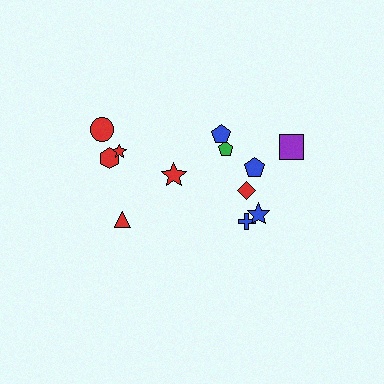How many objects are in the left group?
There are 5 objects.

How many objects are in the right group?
There are 7 objects.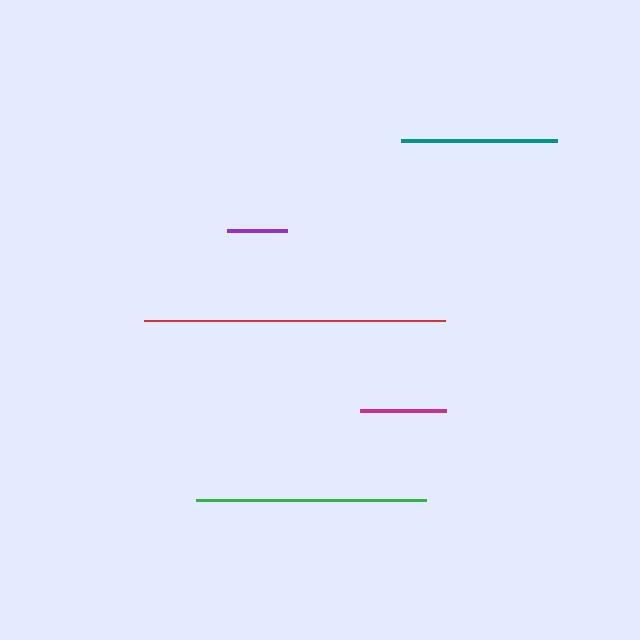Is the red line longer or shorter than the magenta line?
The red line is longer than the magenta line.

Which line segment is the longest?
The red line is the longest at approximately 301 pixels.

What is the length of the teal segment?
The teal segment is approximately 156 pixels long.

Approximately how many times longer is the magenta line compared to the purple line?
The magenta line is approximately 1.4 times the length of the purple line.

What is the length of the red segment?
The red segment is approximately 301 pixels long.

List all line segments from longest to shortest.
From longest to shortest: red, green, teal, magenta, purple.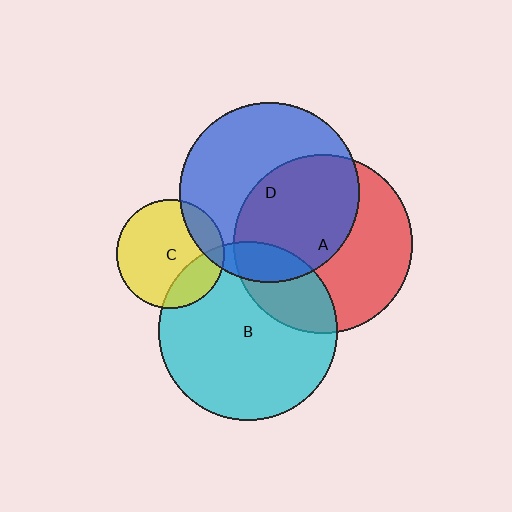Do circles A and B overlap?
Yes.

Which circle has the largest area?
Circle D (blue).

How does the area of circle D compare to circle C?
Approximately 2.8 times.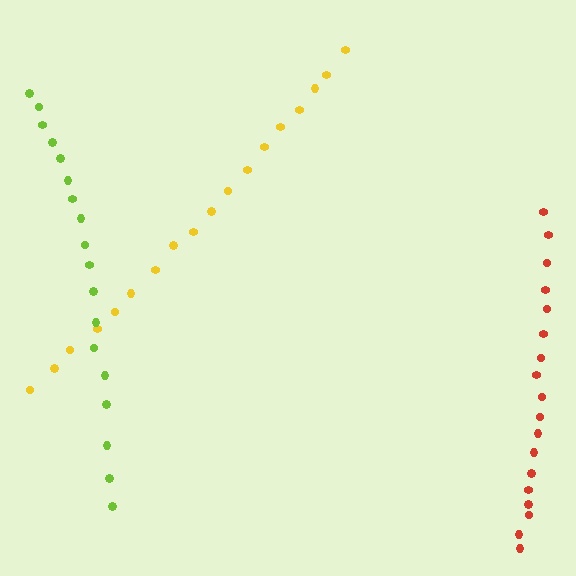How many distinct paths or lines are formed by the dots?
There are 3 distinct paths.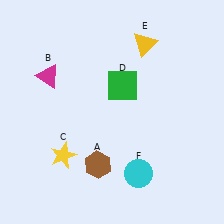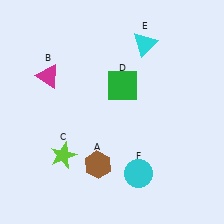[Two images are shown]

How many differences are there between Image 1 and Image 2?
There are 2 differences between the two images.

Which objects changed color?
C changed from yellow to lime. E changed from yellow to cyan.